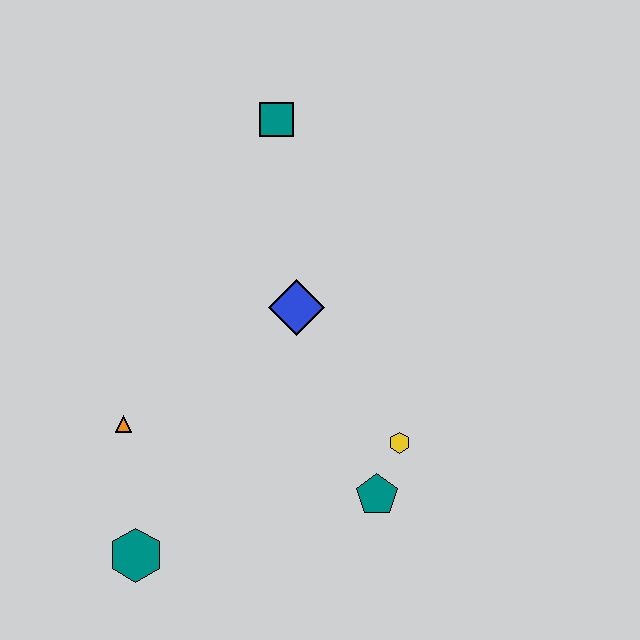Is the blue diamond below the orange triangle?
No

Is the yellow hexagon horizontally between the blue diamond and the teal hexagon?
No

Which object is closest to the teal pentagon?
The yellow hexagon is closest to the teal pentagon.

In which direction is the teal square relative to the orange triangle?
The teal square is above the orange triangle.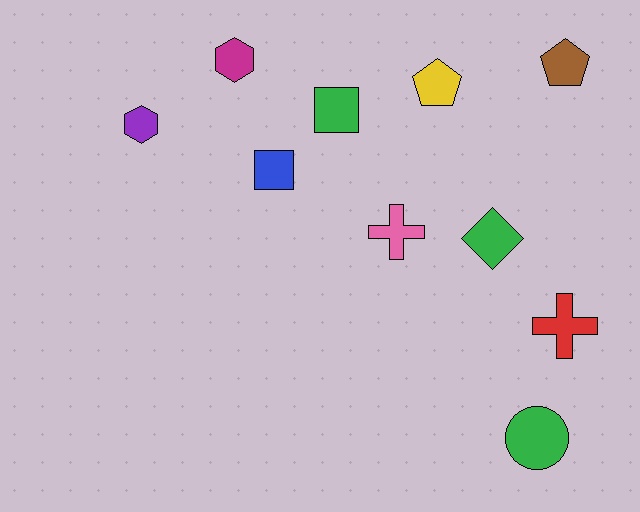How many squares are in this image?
There are 2 squares.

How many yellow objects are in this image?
There is 1 yellow object.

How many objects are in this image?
There are 10 objects.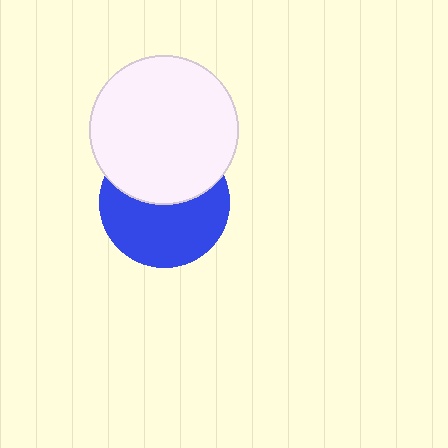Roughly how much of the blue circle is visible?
About half of it is visible (roughly 57%).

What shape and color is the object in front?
The object in front is a white circle.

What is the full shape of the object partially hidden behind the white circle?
The partially hidden object is a blue circle.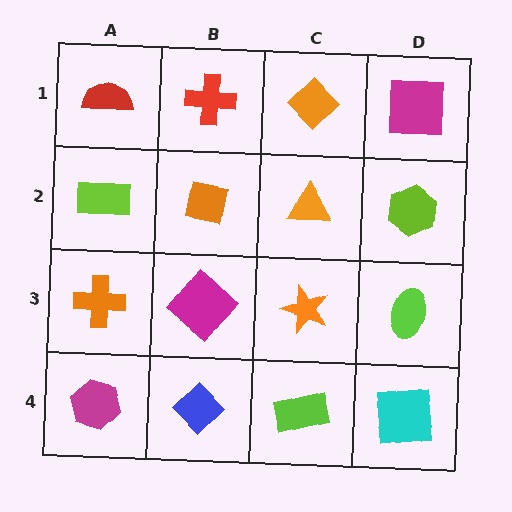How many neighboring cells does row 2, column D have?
3.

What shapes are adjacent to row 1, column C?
An orange triangle (row 2, column C), a red cross (row 1, column B), a magenta square (row 1, column D).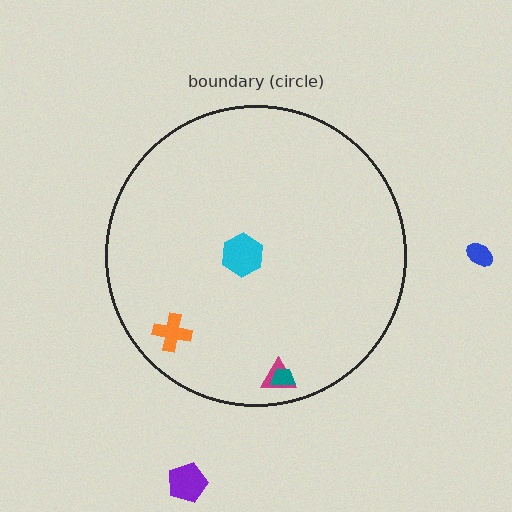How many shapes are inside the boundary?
4 inside, 2 outside.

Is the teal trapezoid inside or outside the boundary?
Inside.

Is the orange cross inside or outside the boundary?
Inside.